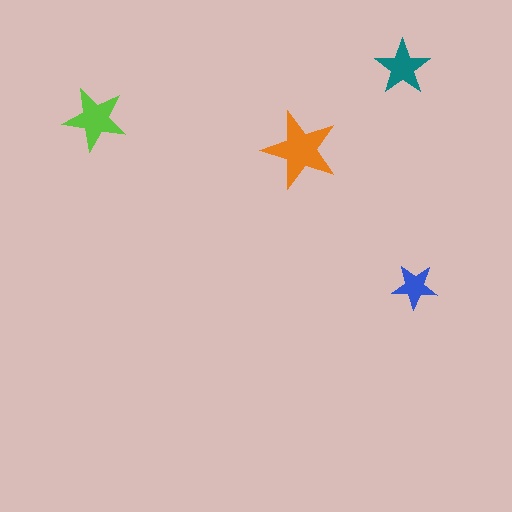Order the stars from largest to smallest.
the orange one, the lime one, the teal one, the blue one.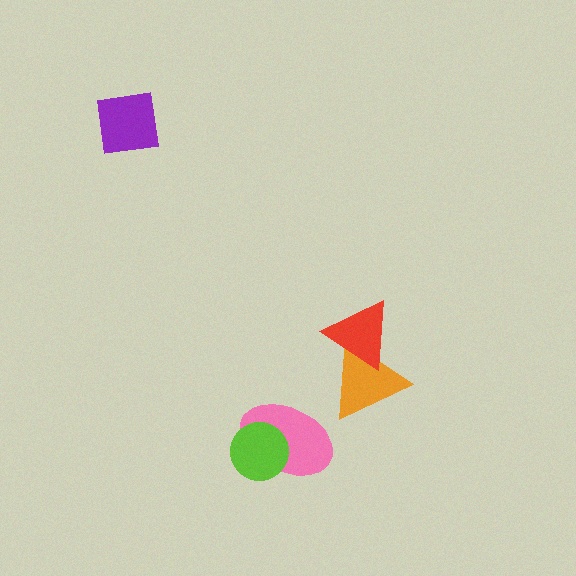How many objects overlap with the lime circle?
1 object overlaps with the lime circle.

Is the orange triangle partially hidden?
Yes, it is partially covered by another shape.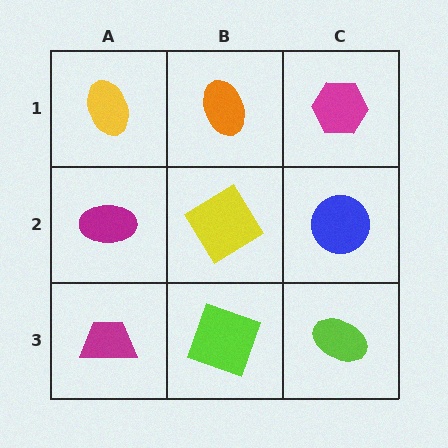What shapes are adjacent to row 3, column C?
A blue circle (row 2, column C), a lime square (row 3, column B).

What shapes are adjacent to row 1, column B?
A yellow diamond (row 2, column B), a yellow ellipse (row 1, column A), a magenta hexagon (row 1, column C).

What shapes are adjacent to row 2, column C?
A magenta hexagon (row 1, column C), a lime ellipse (row 3, column C), a yellow diamond (row 2, column B).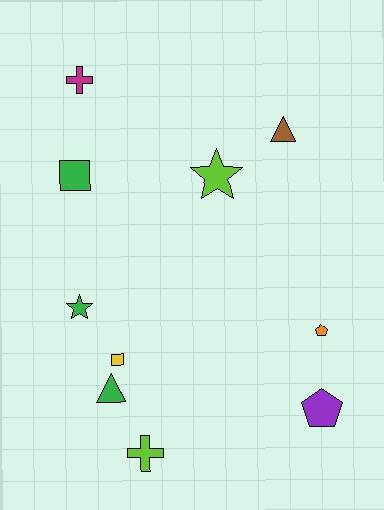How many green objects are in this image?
There are 3 green objects.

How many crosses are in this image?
There are 2 crosses.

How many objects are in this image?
There are 10 objects.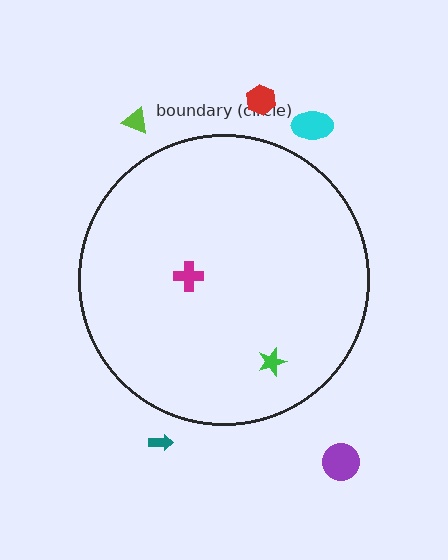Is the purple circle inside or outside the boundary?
Outside.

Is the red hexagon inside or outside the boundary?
Outside.